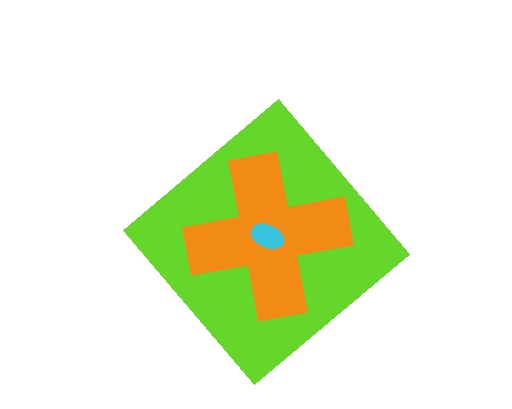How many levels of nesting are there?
3.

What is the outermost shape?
The lime diamond.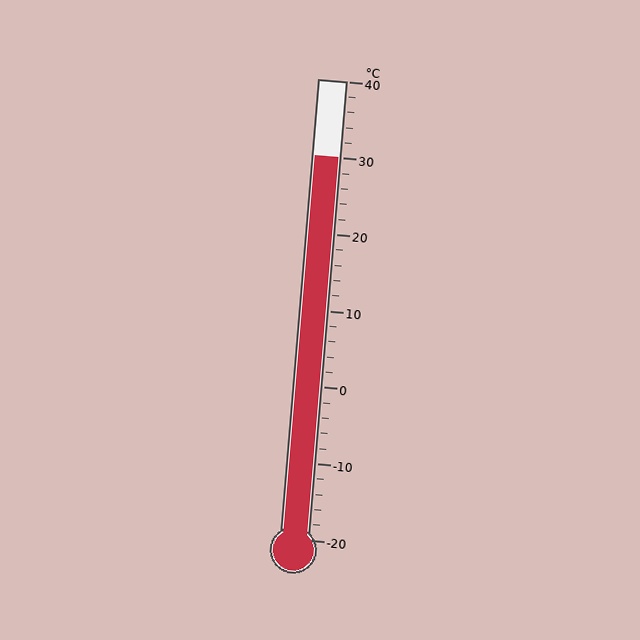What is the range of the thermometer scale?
The thermometer scale ranges from -20°C to 40°C.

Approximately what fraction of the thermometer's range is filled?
The thermometer is filled to approximately 85% of its range.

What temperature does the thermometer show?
The thermometer shows approximately 30°C.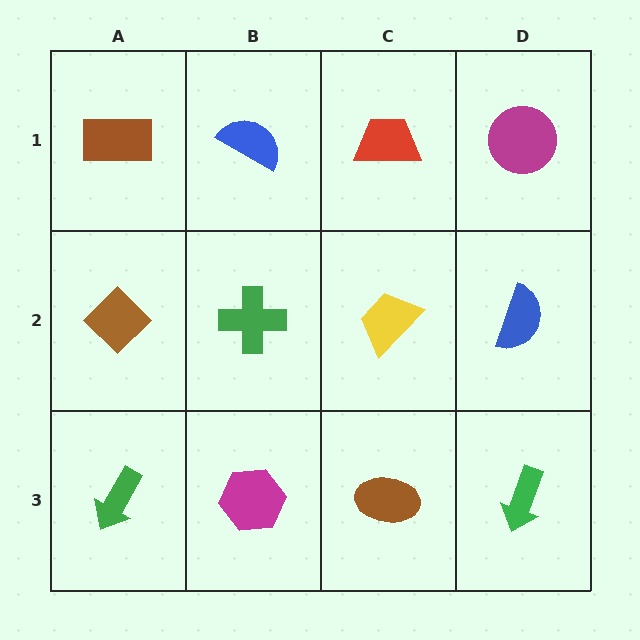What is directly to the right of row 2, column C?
A blue semicircle.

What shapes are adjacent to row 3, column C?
A yellow trapezoid (row 2, column C), a magenta hexagon (row 3, column B), a green arrow (row 3, column D).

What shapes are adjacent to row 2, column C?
A red trapezoid (row 1, column C), a brown ellipse (row 3, column C), a green cross (row 2, column B), a blue semicircle (row 2, column D).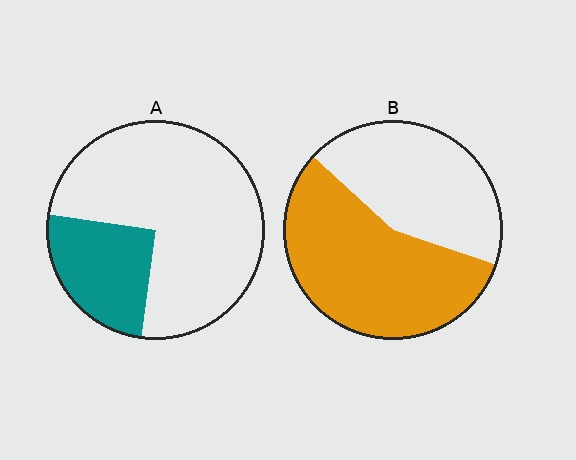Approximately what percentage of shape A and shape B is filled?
A is approximately 25% and B is approximately 55%.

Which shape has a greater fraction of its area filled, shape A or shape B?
Shape B.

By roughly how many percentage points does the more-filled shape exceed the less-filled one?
By roughly 30 percentage points (B over A).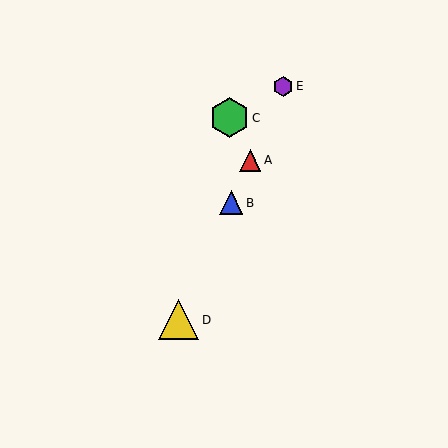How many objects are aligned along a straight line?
4 objects (A, B, D, E) are aligned along a straight line.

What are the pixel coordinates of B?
Object B is at (231, 203).